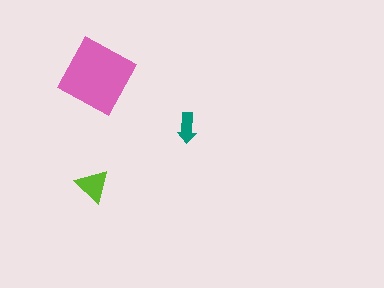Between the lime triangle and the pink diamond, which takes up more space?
The pink diamond.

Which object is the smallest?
The teal arrow.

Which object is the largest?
The pink diamond.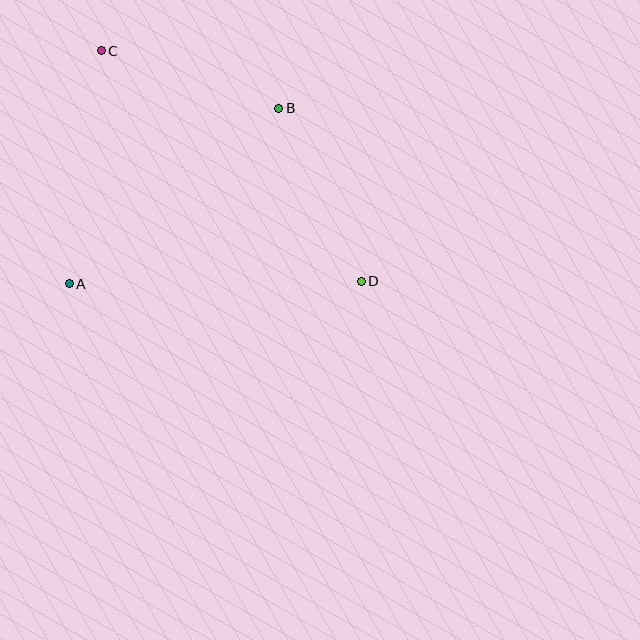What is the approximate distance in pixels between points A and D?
The distance between A and D is approximately 292 pixels.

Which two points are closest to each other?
Points B and C are closest to each other.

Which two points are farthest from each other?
Points C and D are farthest from each other.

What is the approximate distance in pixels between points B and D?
The distance between B and D is approximately 192 pixels.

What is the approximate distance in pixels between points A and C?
The distance between A and C is approximately 235 pixels.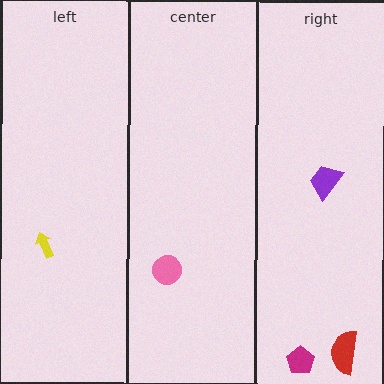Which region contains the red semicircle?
The right region.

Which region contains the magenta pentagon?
The right region.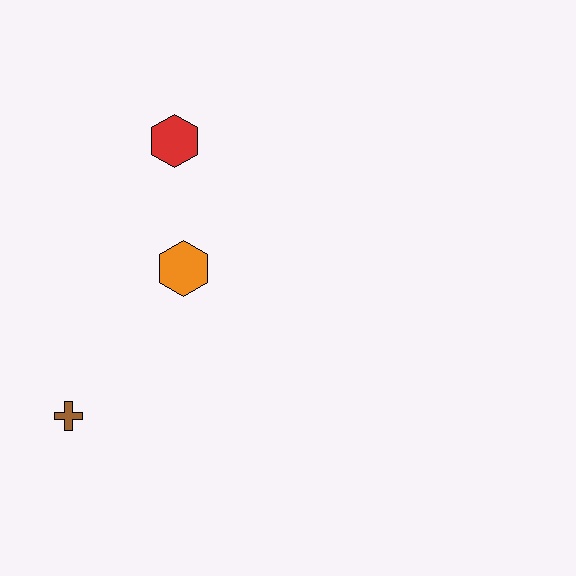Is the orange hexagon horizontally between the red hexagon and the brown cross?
No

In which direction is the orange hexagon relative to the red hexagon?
The orange hexagon is below the red hexagon.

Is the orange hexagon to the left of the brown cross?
No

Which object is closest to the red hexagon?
The orange hexagon is closest to the red hexagon.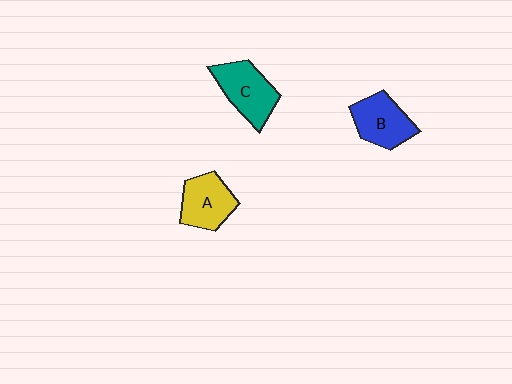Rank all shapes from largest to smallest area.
From largest to smallest: C (teal), B (blue), A (yellow).